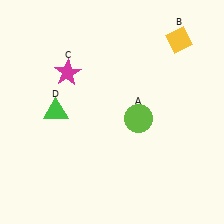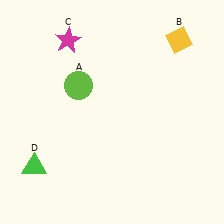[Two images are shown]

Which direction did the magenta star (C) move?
The magenta star (C) moved up.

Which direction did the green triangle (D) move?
The green triangle (D) moved down.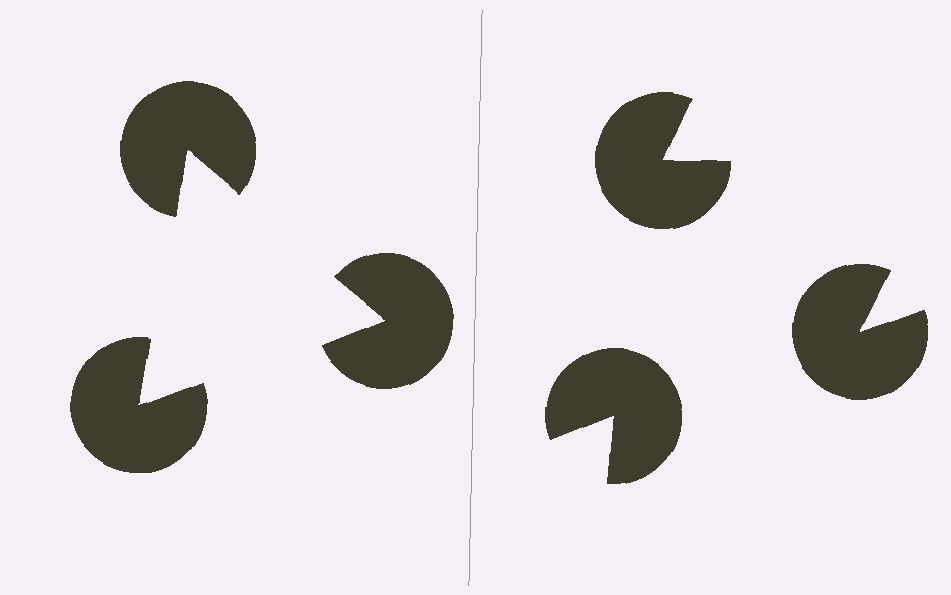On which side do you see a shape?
An illusory triangle appears on the left side. On the right side the wedge cuts are rotated, so no coherent shape forms.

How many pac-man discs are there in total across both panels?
6 — 3 on each side.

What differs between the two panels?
The pac-man discs are positioned identically on both sides; only the wedge orientations differ. On the left they align to a triangle; on the right they are misaligned.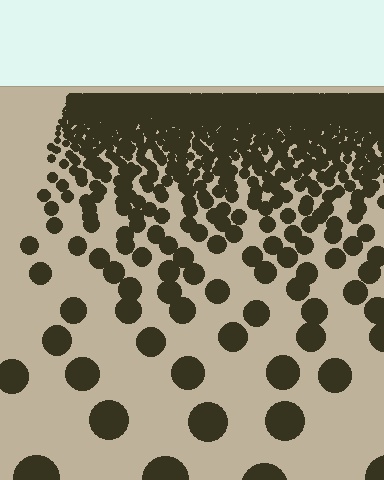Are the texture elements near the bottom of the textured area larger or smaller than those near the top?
Larger. Near the bottom, elements are closer to the viewer and appear at a bigger on-screen size.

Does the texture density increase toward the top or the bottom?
Density increases toward the top.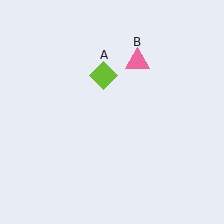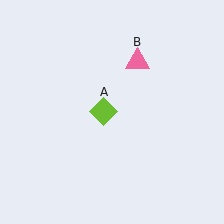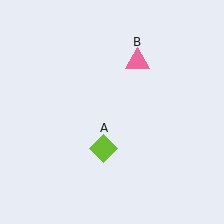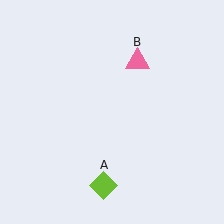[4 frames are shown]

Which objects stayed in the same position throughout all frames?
Pink triangle (object B) remained stationary.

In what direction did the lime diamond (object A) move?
The lime diamond (object A) moved down.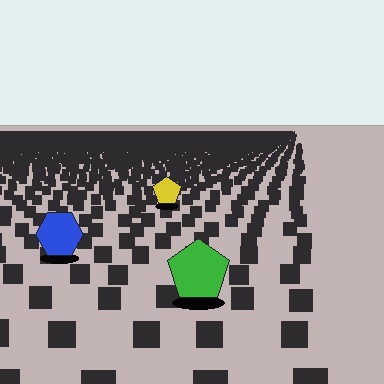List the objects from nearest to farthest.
From nearest to farthest: the green pentagon, the blue hexagon, the yellow pentagon.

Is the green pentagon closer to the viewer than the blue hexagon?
Yes. The green pentagon is closer — you can tell from the texture gradient: the ground texture is coarser near it.